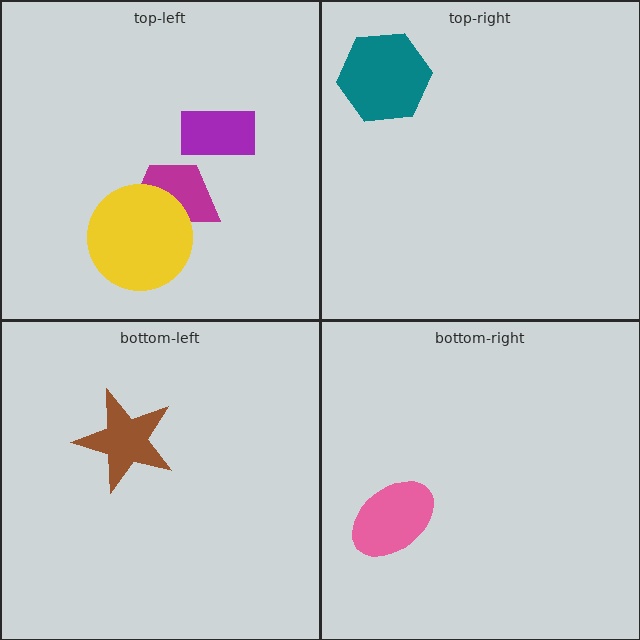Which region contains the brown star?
The bottom-left region.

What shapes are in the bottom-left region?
The brown star.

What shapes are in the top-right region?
The teal hexagon.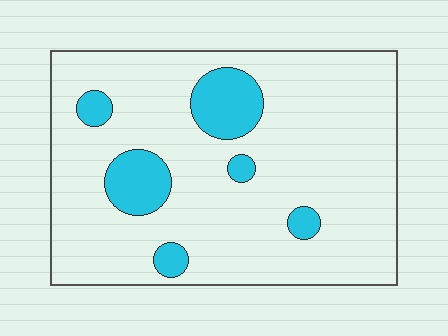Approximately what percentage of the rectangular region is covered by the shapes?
Approximately 15%.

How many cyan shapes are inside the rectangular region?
6.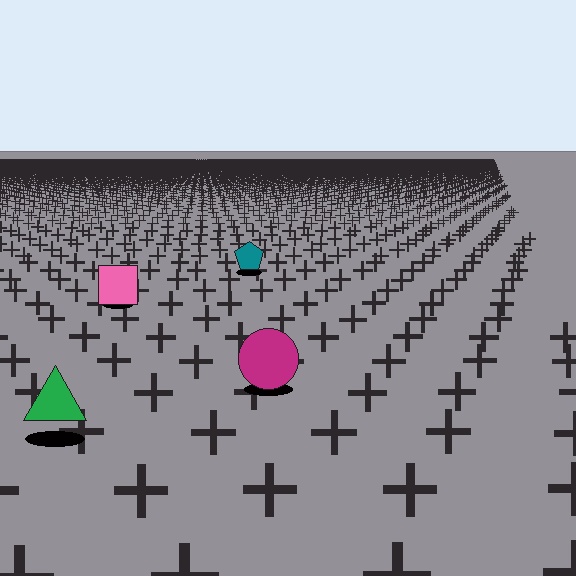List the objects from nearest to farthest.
From nearest to farthest: the green triangle, the magenta circle, the pink square, the teal pentagon.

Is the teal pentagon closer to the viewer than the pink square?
No. The pink square is closer — you can tell from the texture gradient: the ground texture is coarser near it.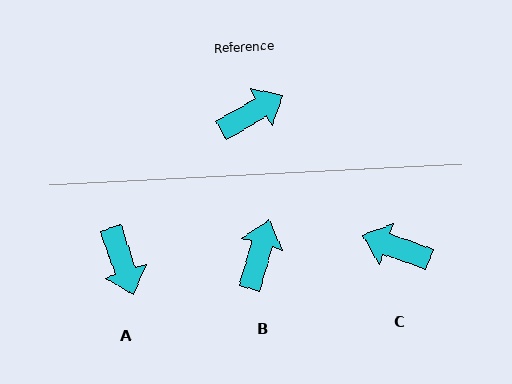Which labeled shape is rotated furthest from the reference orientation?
C, about 130 degrees away.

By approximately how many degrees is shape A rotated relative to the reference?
Approximately 101 degrees clockwise.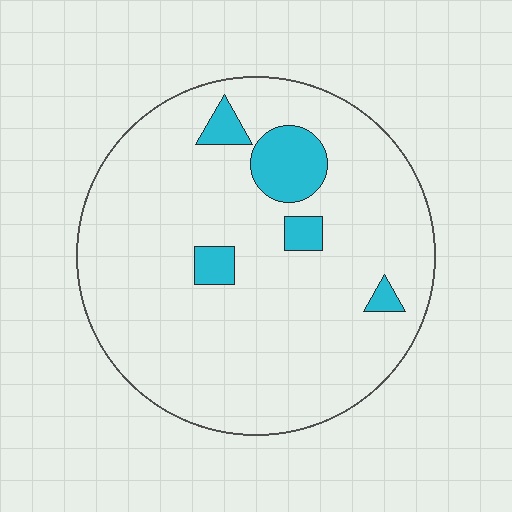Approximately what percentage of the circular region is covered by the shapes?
Approximately 10%.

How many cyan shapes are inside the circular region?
5.